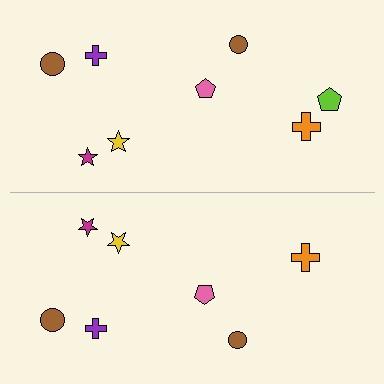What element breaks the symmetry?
A lime pentagon is missing from the bottom side.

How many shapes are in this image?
There are 15 shapes in this image.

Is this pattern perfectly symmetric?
No, the pattern is not perfectly symmetric. A lime pentagon is missing from the bottom side.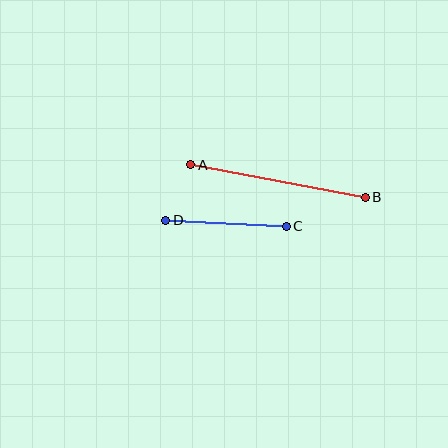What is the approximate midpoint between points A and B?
The midpoint is at approximately (278, 181) pixels.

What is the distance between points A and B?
The distance is approximately 177 pixels.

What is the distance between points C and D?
The distance is approximately 121 pixels.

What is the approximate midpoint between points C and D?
The midpoint is at approximately (226, 223) pixels.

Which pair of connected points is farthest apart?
Points A and B are farthest apart.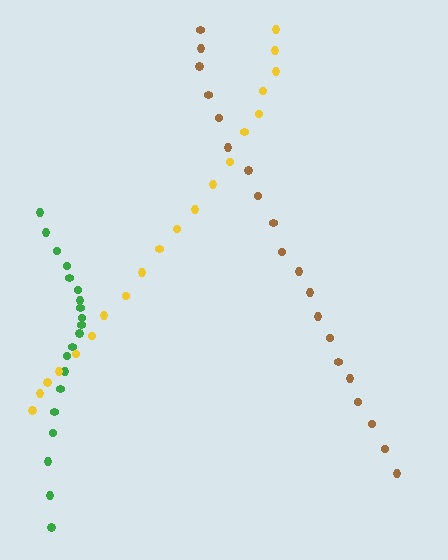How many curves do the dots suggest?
There are 3 distinct paths.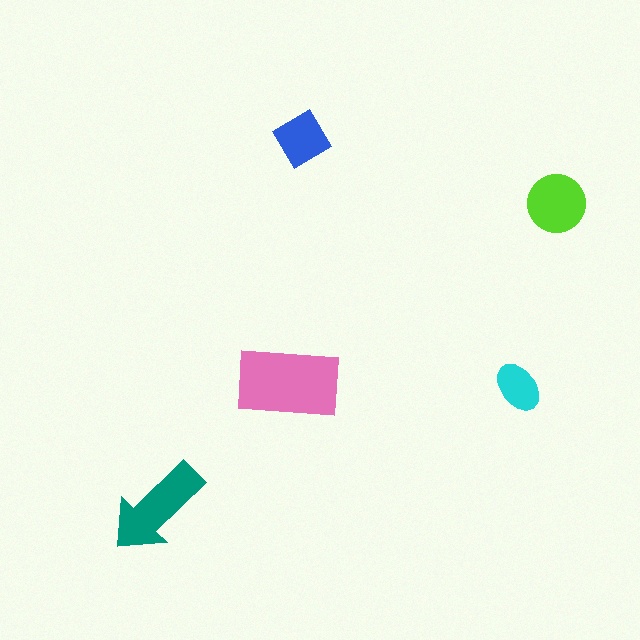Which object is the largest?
The pink rectangle.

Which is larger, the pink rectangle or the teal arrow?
The pink rectangle.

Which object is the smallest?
The cyan ellipse.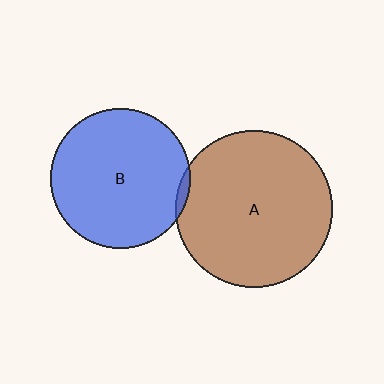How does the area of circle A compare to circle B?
Approximately 1.3 times.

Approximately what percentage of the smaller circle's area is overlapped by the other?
Approximately 5%.